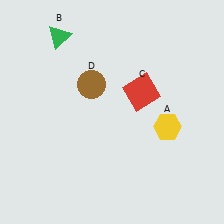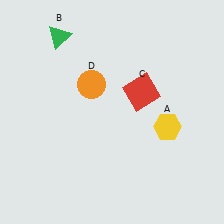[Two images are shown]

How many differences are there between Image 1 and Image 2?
There is 1 difference between the two images.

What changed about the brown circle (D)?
In Image 1, D is brown. In Image 2, it changed to orange.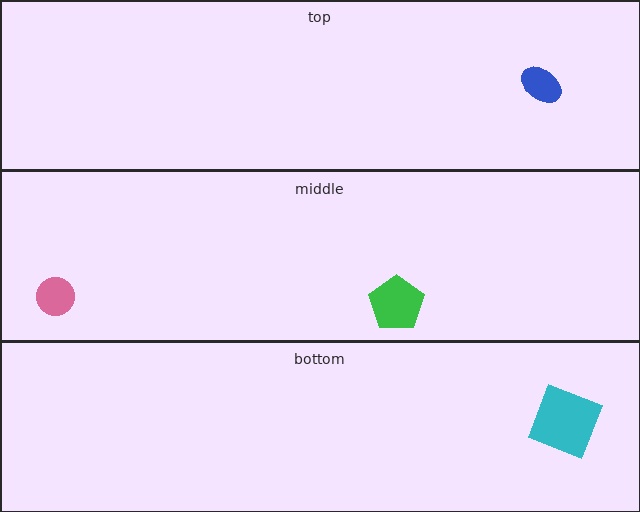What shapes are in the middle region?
The green pentagon, the pink circle.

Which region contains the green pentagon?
The middle region.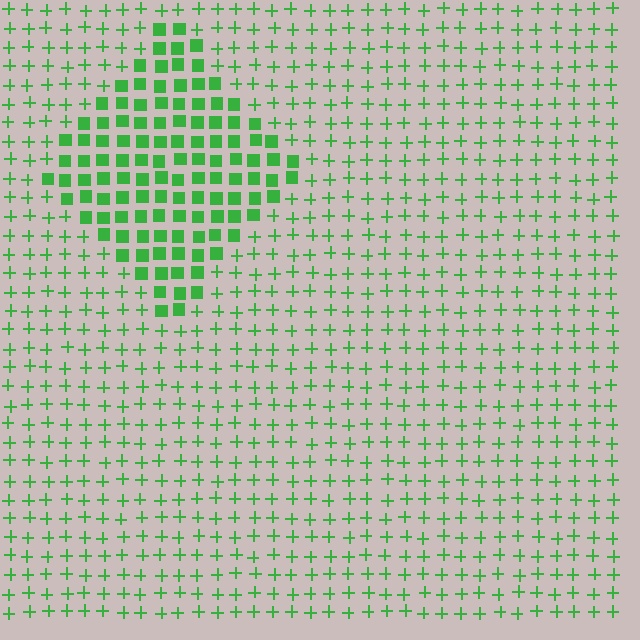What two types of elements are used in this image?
The image uses squares inside the diamond region and plus signs outside it.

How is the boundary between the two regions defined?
The boundary is defined by a change in element shape: squares inside vs. plus signs outside. All elements share the same color and spacing.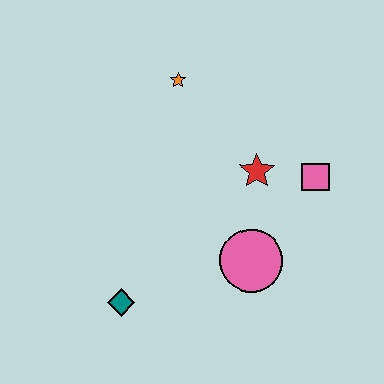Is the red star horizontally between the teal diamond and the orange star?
No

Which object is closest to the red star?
The pink square is closest to the red star.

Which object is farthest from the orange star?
The teal diamond is farthest from the orange star.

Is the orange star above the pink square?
Yes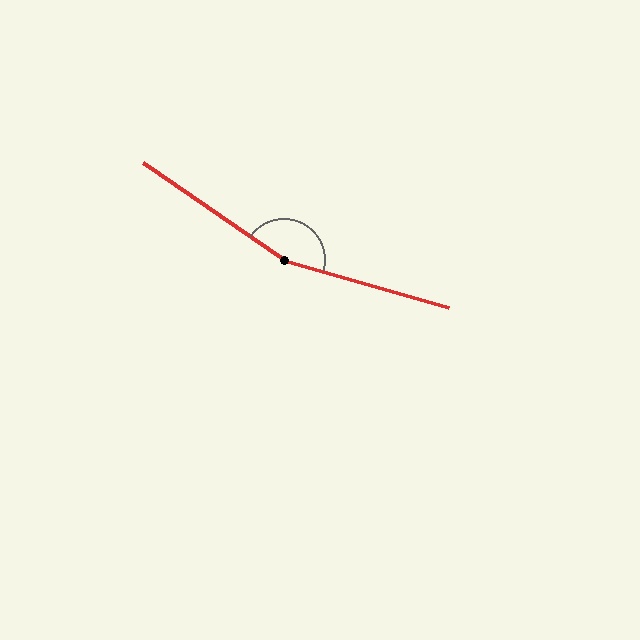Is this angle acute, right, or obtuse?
It is obtuse.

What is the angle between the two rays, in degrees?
Approximately 162 degrees.